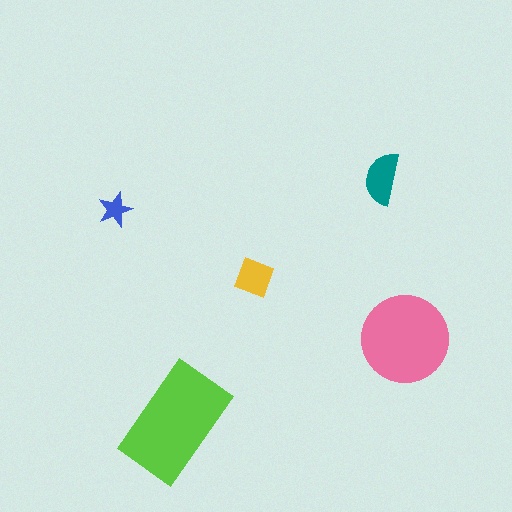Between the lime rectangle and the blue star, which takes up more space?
The lime rectangle.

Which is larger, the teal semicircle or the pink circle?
The pink circle.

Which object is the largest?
The lime rectangle.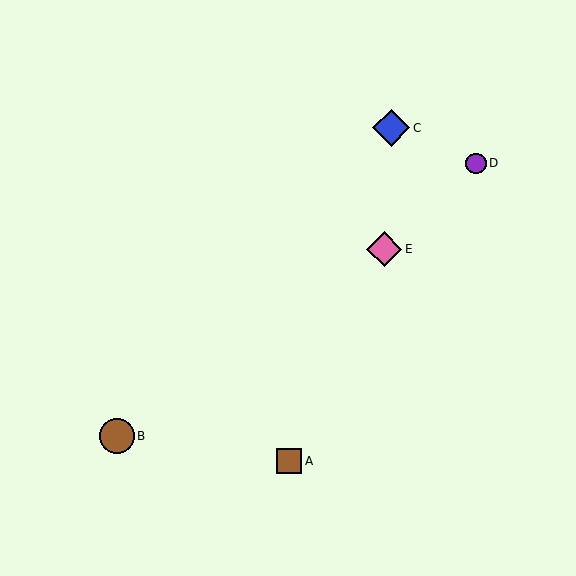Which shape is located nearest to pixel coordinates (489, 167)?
The purple circle (labeled D) at (476, 163) is nearest to that location.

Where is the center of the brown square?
The center of the brown square is at (289, 461).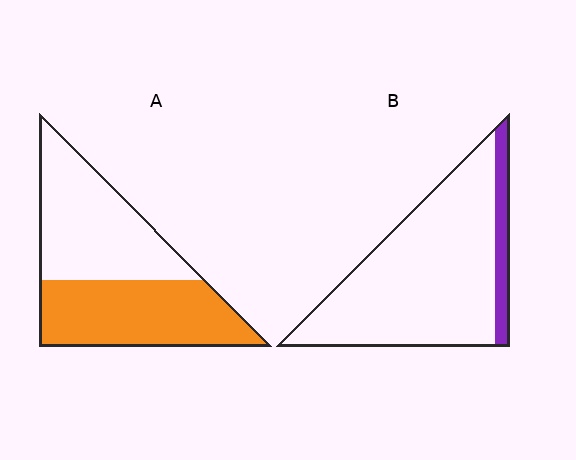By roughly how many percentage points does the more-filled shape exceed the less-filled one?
By roughly 35 percentage points (A over B).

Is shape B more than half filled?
No.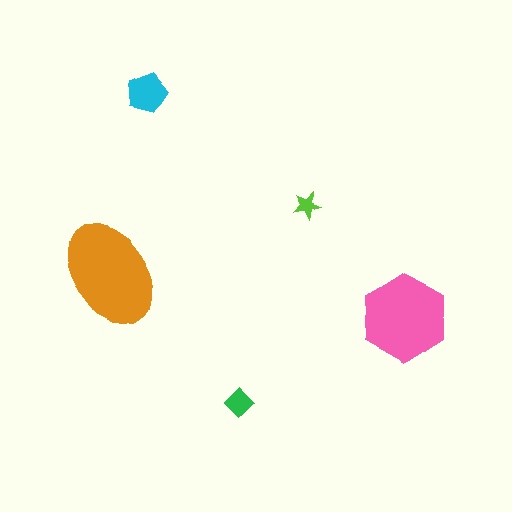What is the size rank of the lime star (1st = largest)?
5th.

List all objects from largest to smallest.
The orange ellipse, the pink hexagon, the cyan pentagon, the green diamond, the lime star.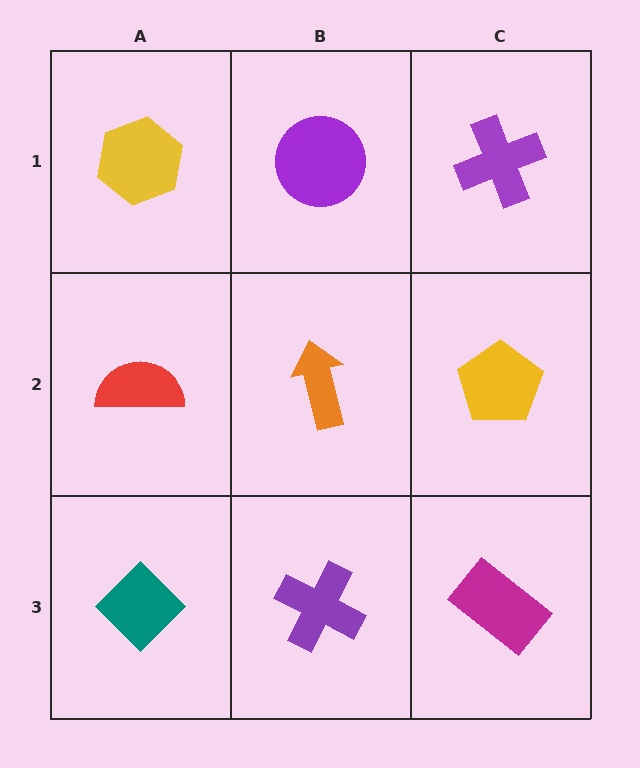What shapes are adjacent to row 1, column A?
A red semicircle (row 2, column A), a purple circle (row 1, column B).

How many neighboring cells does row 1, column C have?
2.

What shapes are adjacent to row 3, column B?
An orange arrow (row 2, column B), a teal diamond (row 3, column A), a magenta rectangle (row 3, column C).